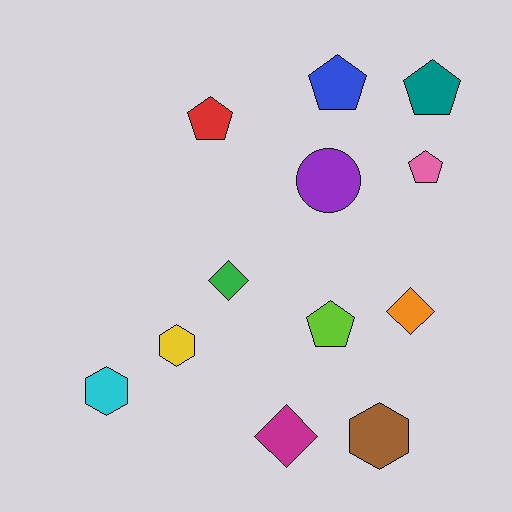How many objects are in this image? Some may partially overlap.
There are 12 objects.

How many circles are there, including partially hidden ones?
There is 1 circle.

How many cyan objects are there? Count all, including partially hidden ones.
There is 1 cyan object.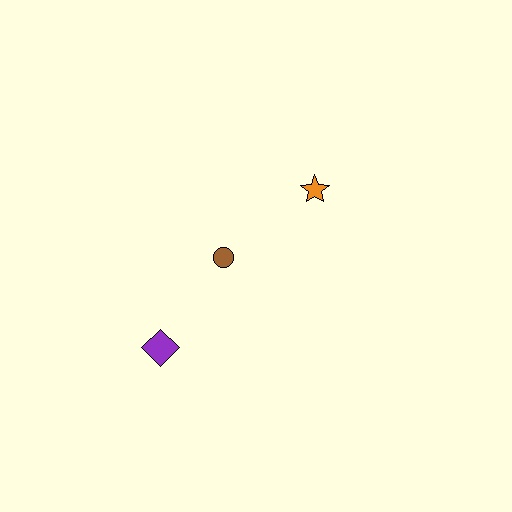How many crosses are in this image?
There are no crosses.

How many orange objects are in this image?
There is 1 orange object.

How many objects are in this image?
There are 3 objects.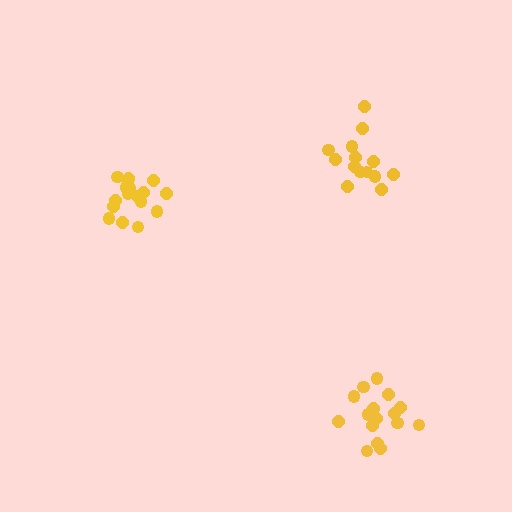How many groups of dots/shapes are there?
There are 3 groups.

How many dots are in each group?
Group 1: 16 dots, Group 2: 18 dots, Group 3: 14 dots (48 total).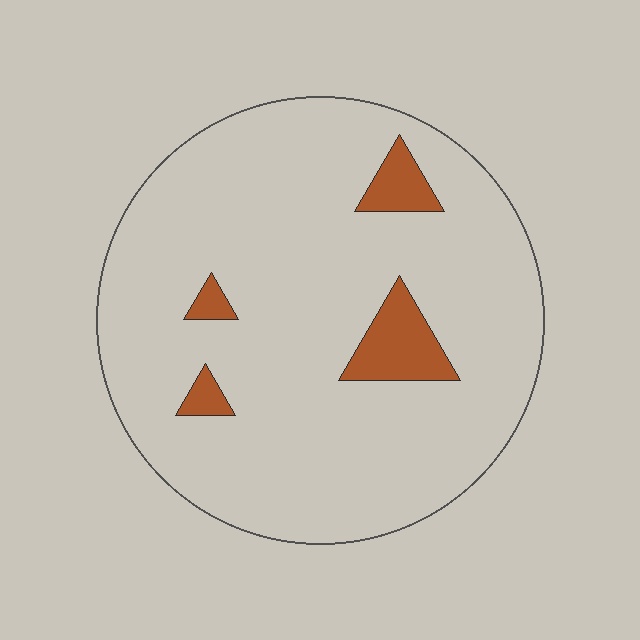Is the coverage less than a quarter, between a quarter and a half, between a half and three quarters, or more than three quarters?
Less than a quarter.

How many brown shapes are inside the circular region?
4.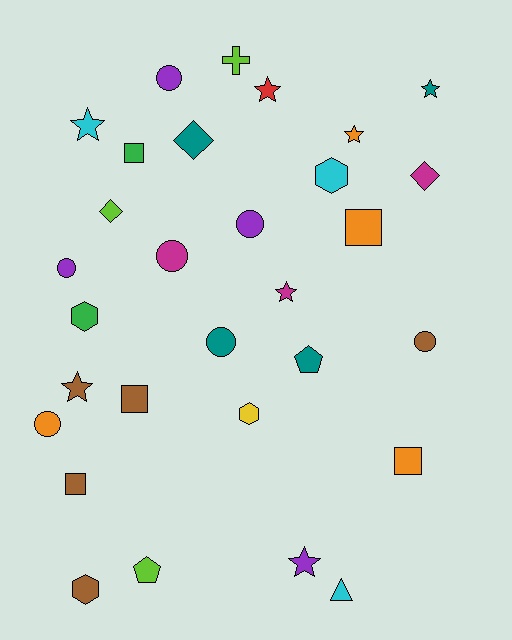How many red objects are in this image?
There is 1 red object.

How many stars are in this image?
There are 7 stars.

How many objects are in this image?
There are 30 objects.